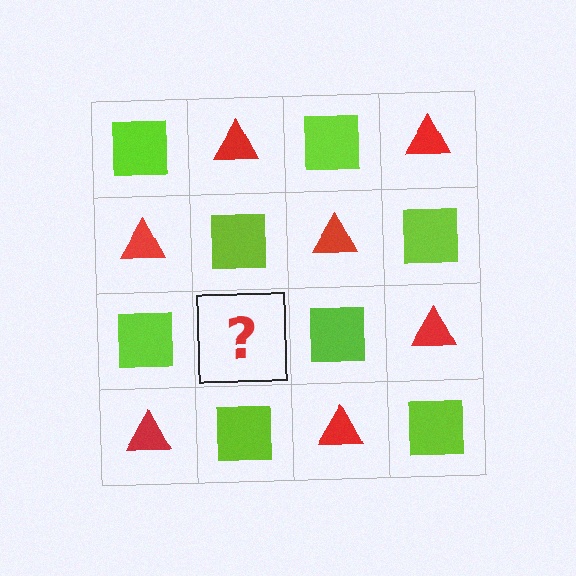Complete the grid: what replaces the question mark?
The question mark should be replaced with a red triangle.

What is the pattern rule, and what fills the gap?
The rule is that it alternates lime square and red triangle in a checkerboard pattern. The gap should be filled with a red triangle.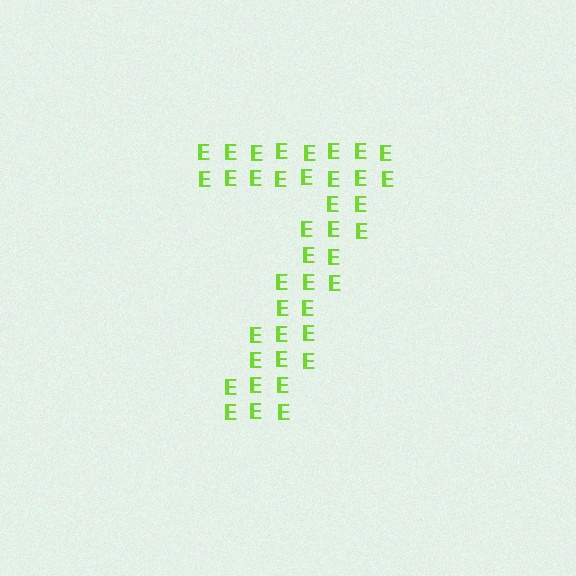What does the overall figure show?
The overall figure shows the digit 7.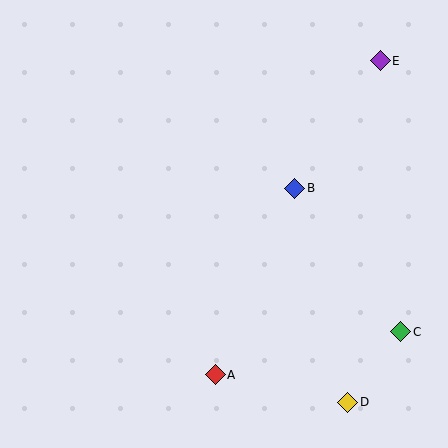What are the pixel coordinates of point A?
Point A is at (215, 375).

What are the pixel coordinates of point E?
Point E is at (380, 61).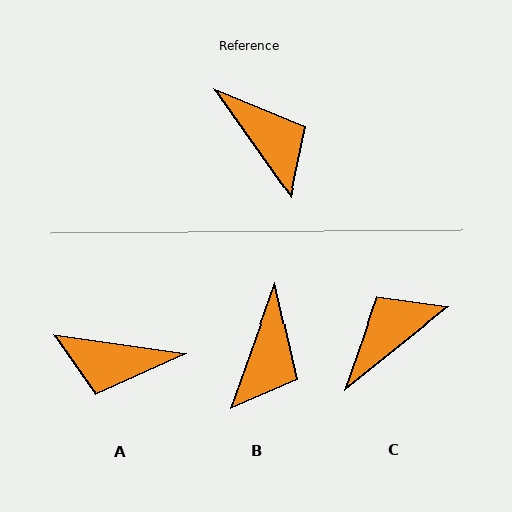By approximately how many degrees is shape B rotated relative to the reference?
Approximately 55 degrees clockwise.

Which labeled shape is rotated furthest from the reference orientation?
A, about 133 degrees away.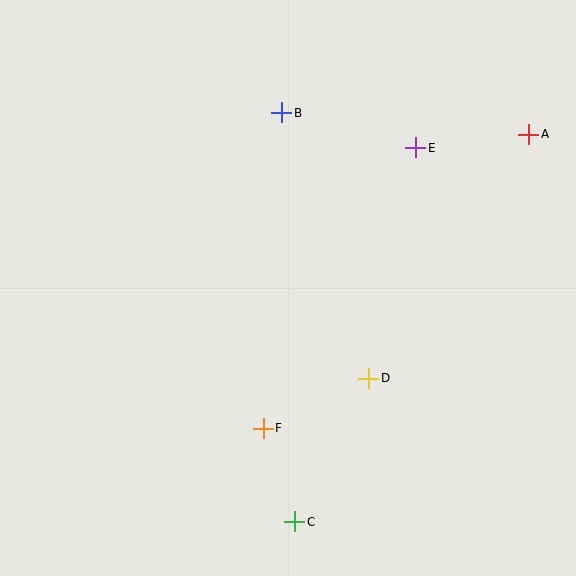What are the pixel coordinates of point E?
Point E is at (416, 148).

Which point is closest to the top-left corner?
Point B is closest to the top-left corner.